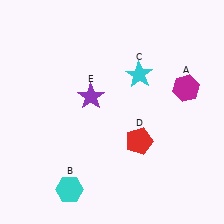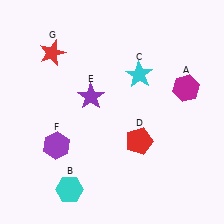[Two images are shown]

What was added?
A purple hexagon (F), a red star (G) were added in Image 2.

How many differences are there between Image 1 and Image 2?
There are 2 differences between the two images.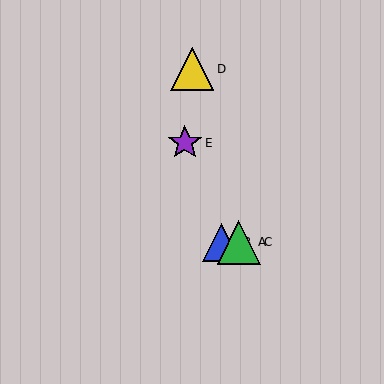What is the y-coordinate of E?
Object E is at y≈143.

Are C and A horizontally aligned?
Yes, both are at y≈242.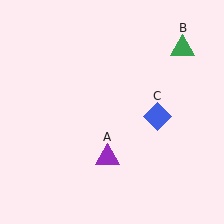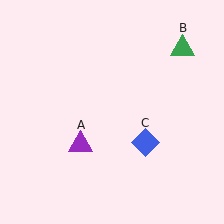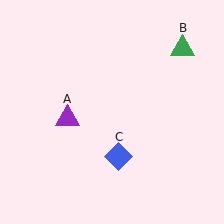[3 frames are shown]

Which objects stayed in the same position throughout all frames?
Green triangle (object B) remained stationary.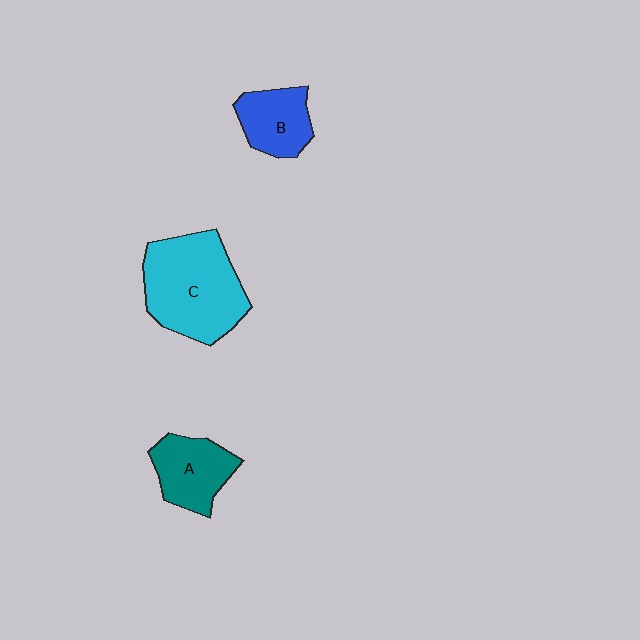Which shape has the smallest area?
Shape B (blue).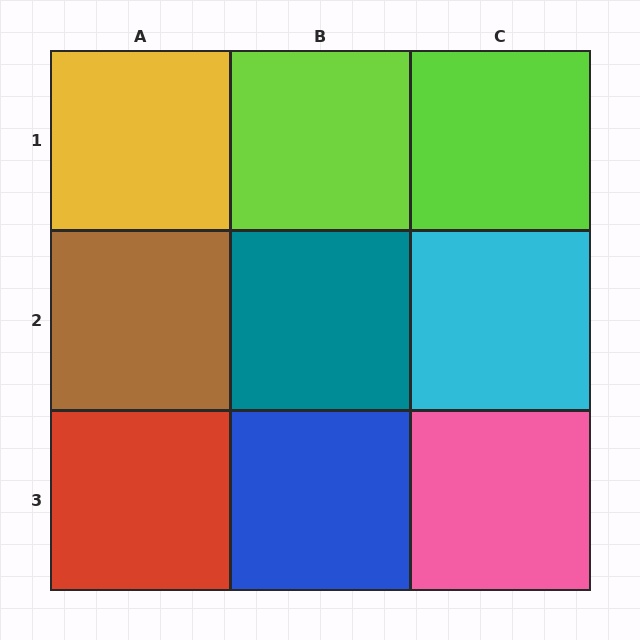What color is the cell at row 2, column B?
Teal.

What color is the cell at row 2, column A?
Brown.